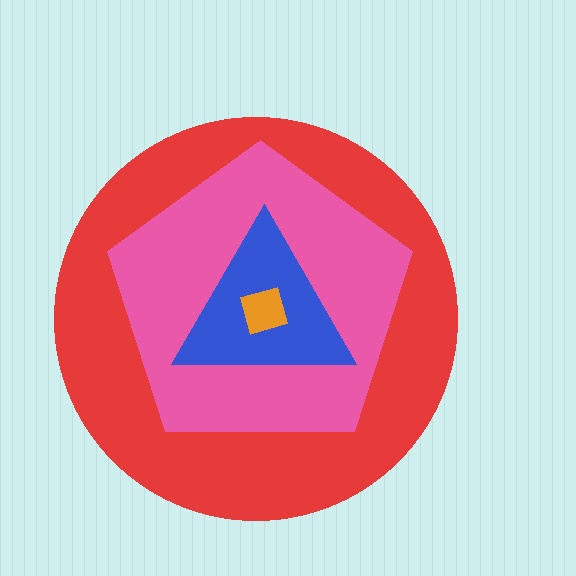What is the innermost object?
The orange diamond.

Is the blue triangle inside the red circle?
Yes.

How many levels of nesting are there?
4.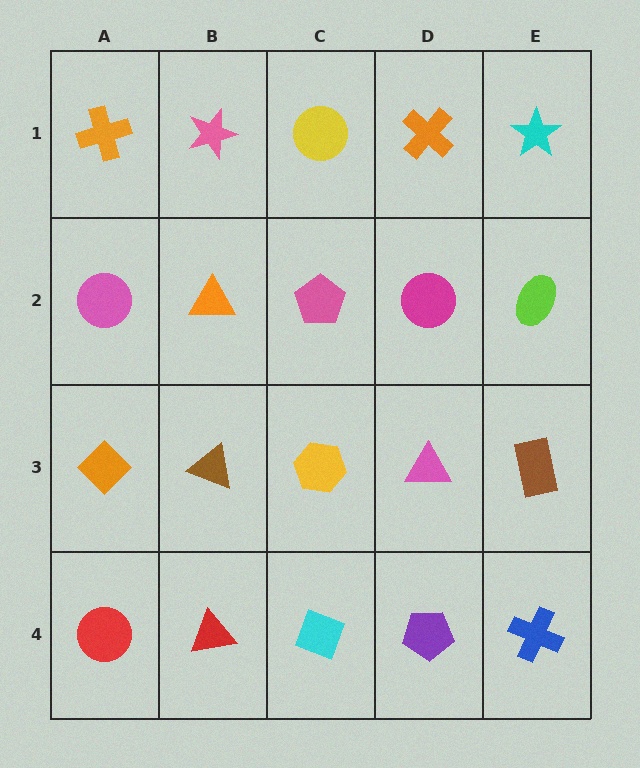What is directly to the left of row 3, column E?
A pink triangle.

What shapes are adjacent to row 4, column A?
An orange diamond (row 3, column A), a red triangle (row 4, column B).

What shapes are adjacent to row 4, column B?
A brown triangle (row 3, column B), a red circle (row 4, column A), a cyan diamond (row 4, column C).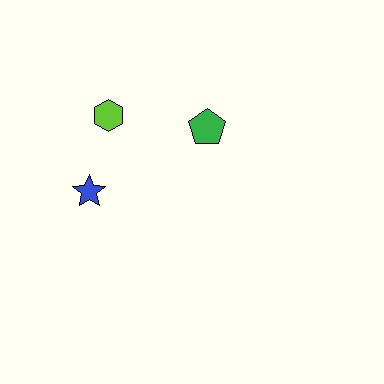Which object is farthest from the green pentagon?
The blue star is farthest from the green pentagon.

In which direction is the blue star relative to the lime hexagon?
The blue star is below the lime hexagon.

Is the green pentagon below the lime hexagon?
Yes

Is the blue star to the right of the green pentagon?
No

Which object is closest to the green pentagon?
The lime hexagon is closest to the green pentagon.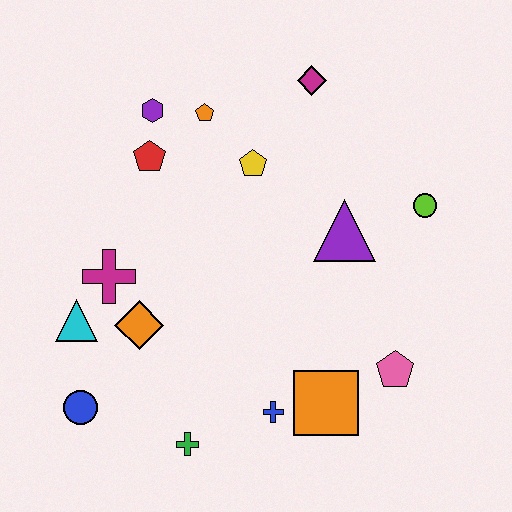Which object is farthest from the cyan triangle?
The lime circle is farthest from the cyan triangle.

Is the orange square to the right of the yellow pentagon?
Yes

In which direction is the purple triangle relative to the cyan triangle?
The purple triangle is to the right of the cyan triangle.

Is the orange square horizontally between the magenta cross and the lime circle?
Yes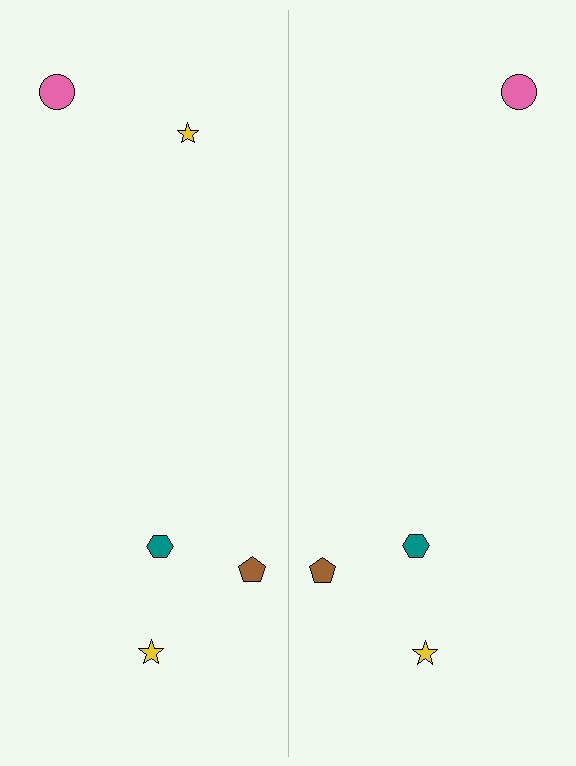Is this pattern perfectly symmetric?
No, the pattern is not perfectly symmetric. A yellow star is missing from the right side.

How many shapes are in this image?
There are 9 shapes in this image.